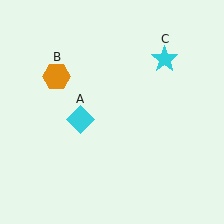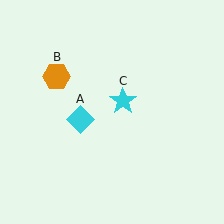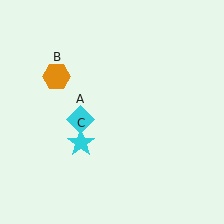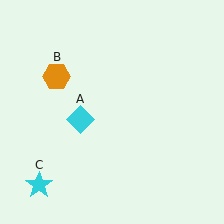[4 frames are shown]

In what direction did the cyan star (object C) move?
The cyan star (object C) moved down and to the left.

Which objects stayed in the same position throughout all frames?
Cyan diamond (object A) and orange hexagon (object B) remained stationary.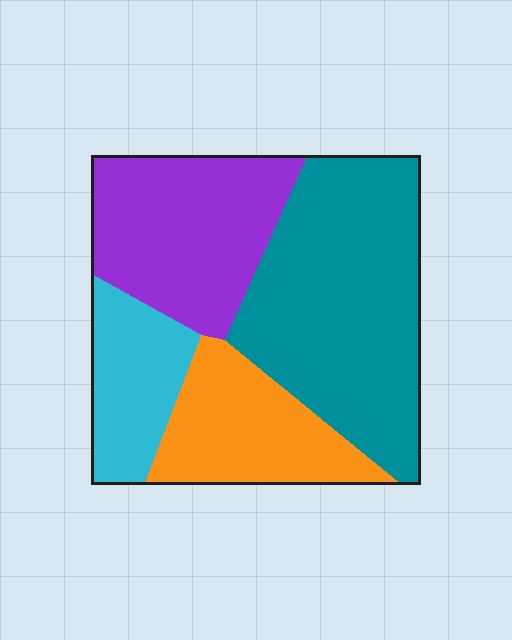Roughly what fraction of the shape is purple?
Purple takes up about one quarter (1/4) of the shape.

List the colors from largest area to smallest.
From largest to smallest: teal, purple, orange, cyan.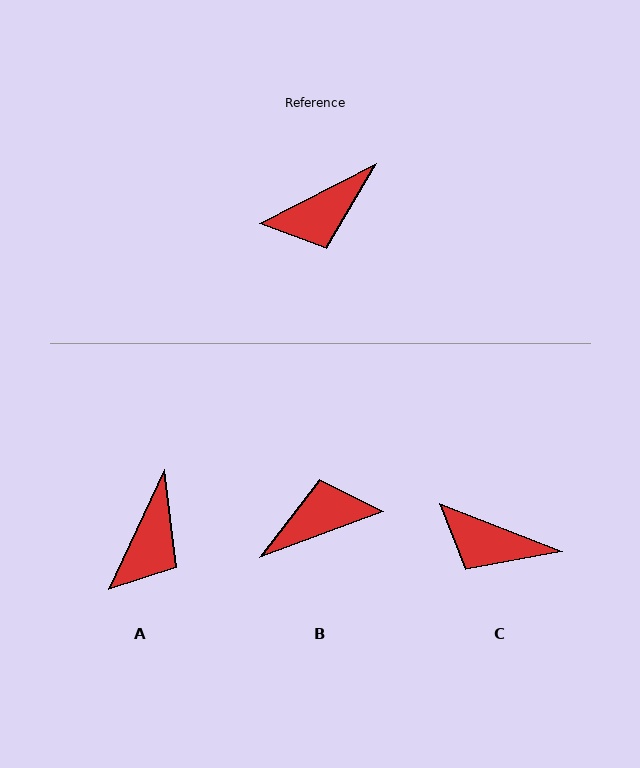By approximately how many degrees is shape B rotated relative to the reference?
Approximately 173 degrees counter-clockwise.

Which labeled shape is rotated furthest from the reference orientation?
B, about 173 degrees away.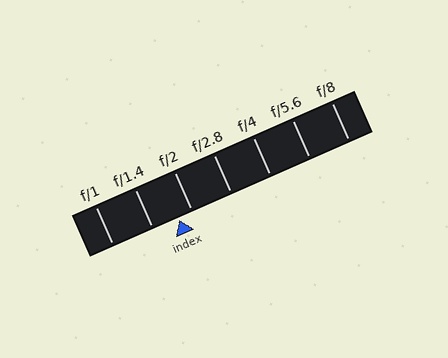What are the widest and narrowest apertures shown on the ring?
The widest aperture shown is f/1 and the narrowest is f/8.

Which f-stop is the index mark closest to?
The index mark is closest to f/2.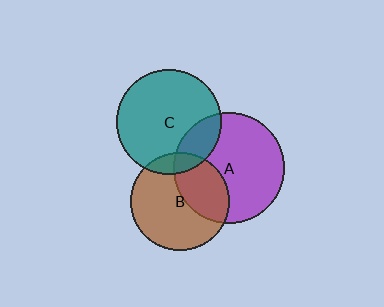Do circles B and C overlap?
Yes.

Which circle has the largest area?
Circle A (purple).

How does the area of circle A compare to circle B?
Approximately 1.3 times.